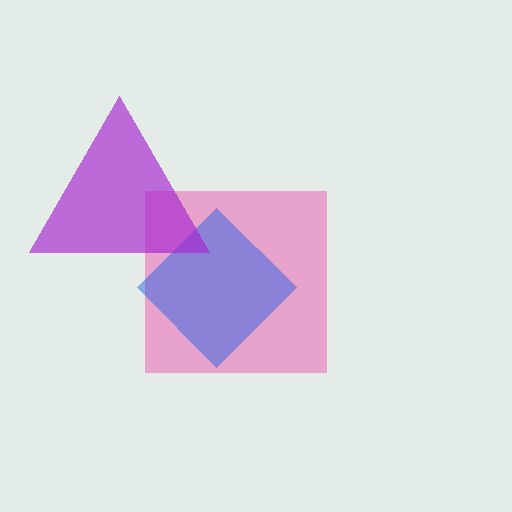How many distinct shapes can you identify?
There are 3 distinct shapes: a pink square, a blue diamond, a purple triangle.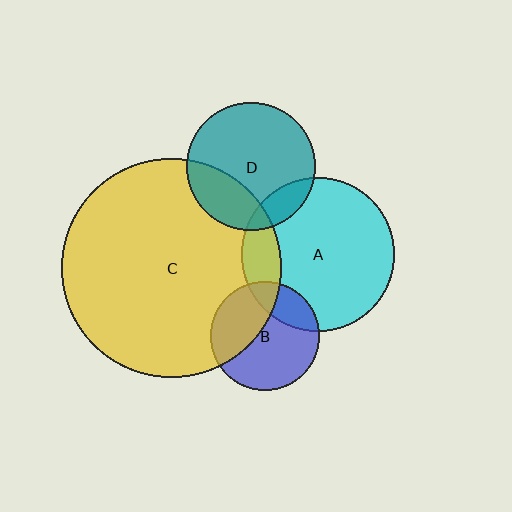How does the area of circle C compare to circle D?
Approximately 2.9 times.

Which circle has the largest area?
Circle C (yellow).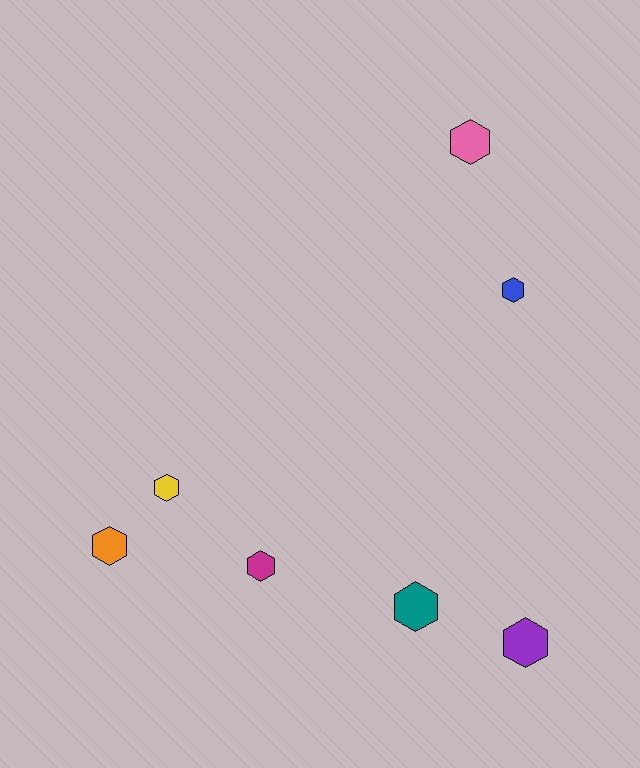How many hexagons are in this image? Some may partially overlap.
There are 7 hexagons.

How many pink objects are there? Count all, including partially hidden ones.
There is 1 pink object.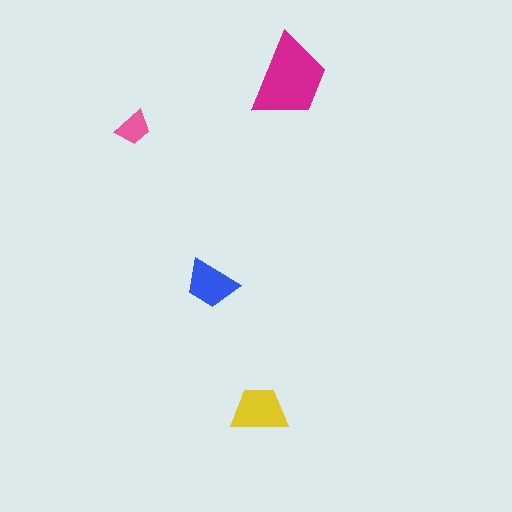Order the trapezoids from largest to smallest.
the magenta one, the yellow one, the blue one, the pink one.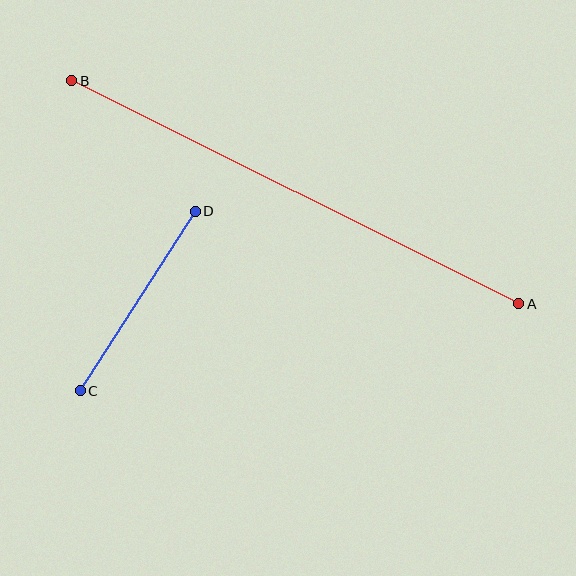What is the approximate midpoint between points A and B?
The midpoint is at approximately (295, 192) pixels.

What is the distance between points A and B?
The distance is approximately 500 pixels.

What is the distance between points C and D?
The distance is approximately 213 pixels.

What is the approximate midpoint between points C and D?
The midpoint is at approximately (138, 301) pixels.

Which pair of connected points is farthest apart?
Points A and B are farthest apart.